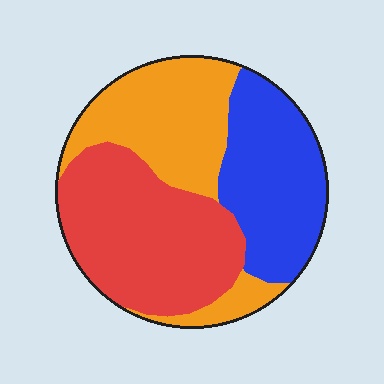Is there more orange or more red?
Red.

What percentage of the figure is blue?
Blue covers 29% of the figure.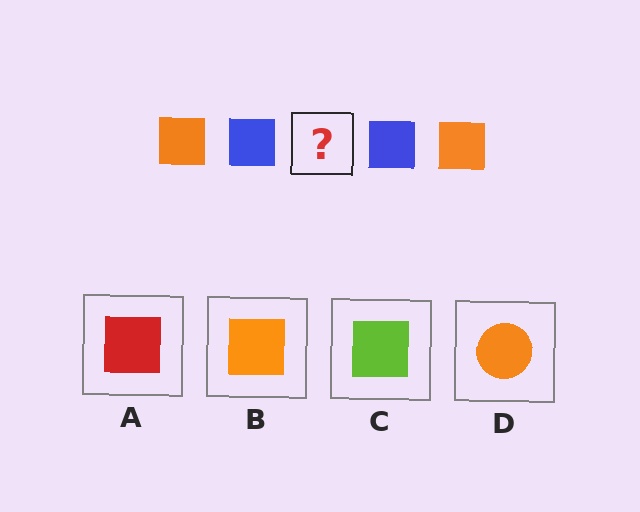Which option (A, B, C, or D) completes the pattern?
B.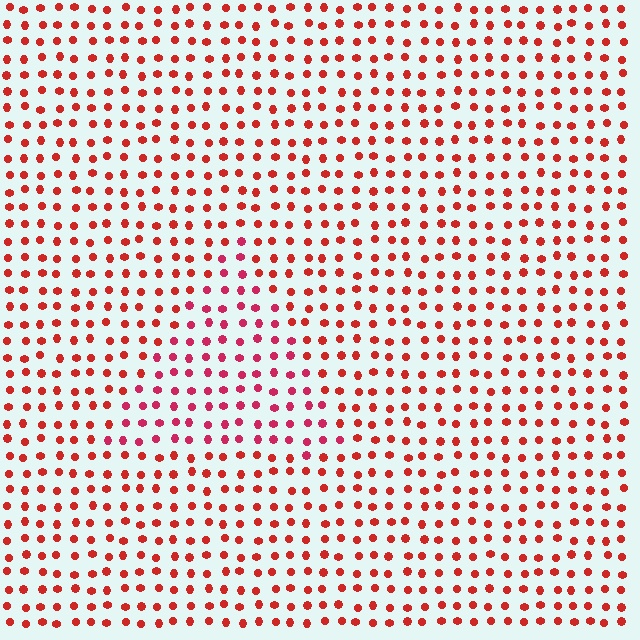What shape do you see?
I see a triangle.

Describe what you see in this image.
The image is filled with small red elements in a uniform arrangement. A triangle-shaped region is visible where the elements are tinted to a slightly different hue, forming a subtle color boundary.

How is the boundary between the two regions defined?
The boundary is defined purely by a slight shift in hue (about 21 degrees). Spacing, size, and orientation are identical on both sides.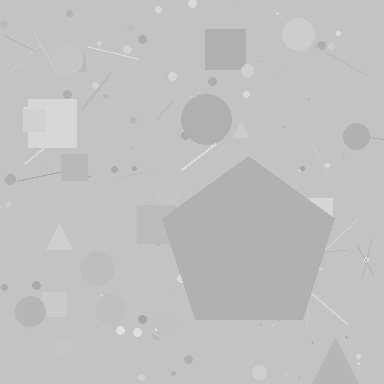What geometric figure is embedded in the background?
A pentagon is embedded in the background.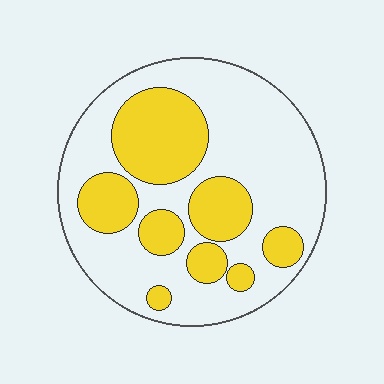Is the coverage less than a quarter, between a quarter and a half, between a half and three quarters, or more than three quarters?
Between a quarter and a half.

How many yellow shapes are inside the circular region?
8.